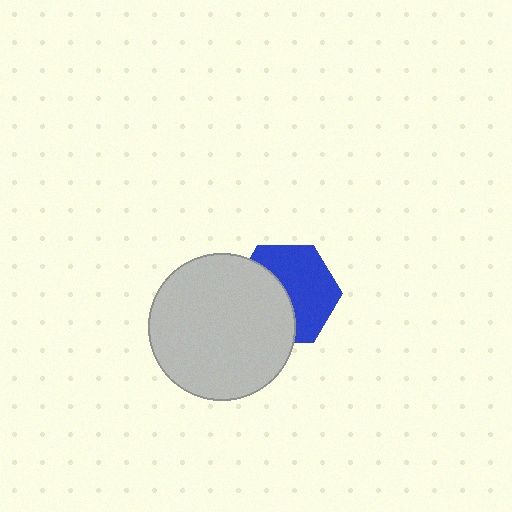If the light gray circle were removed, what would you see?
You would see the complete blue hexagon.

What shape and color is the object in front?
The object in front is a light gray circle.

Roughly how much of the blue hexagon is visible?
About half of it is visible (roughly 55%).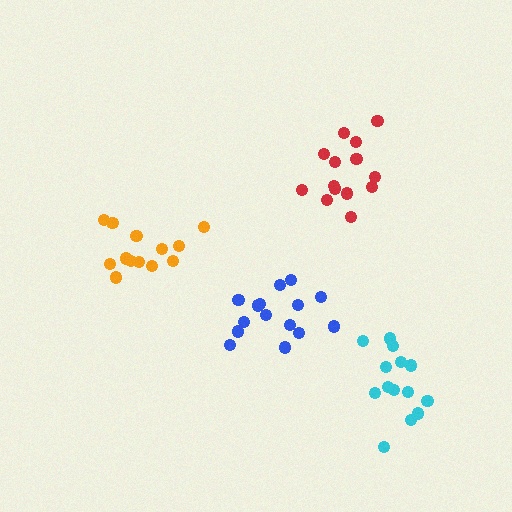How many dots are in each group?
Group 1: 14 dots, Group 2: 14 dots, Group 3: 13 dots, Group 4: 15 dots (56 total).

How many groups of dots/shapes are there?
There are 4 groups.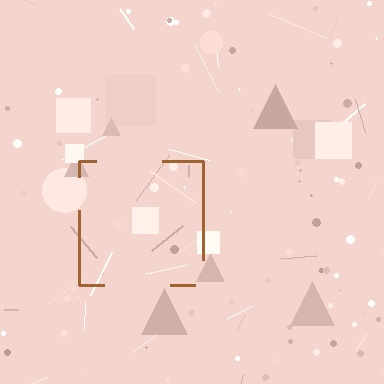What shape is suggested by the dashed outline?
The dashed outline suggests a square.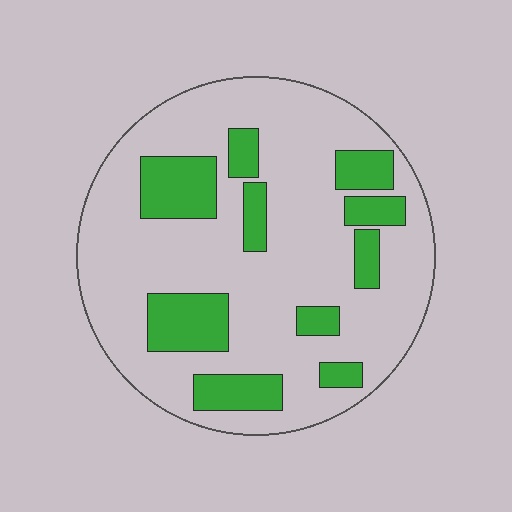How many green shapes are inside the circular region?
10.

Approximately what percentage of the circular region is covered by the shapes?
Approximately 25%.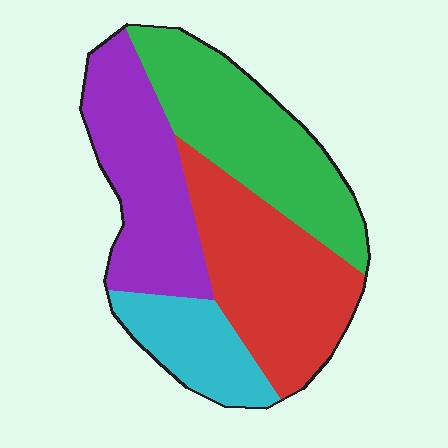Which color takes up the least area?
Cyan, at roughly 15%.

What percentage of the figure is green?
Green covers roughly 30% of the figure.